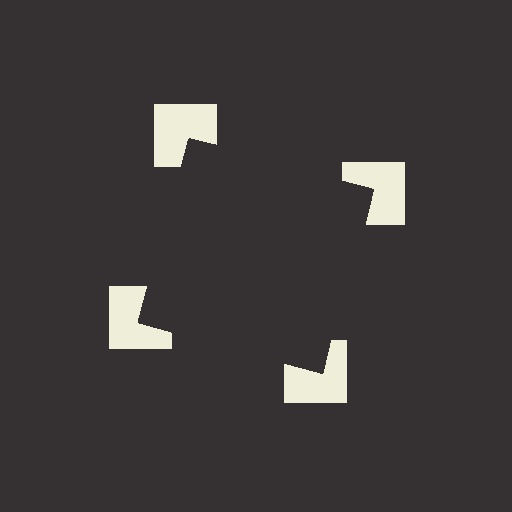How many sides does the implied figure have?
4 sides.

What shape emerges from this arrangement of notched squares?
An illusory square — its edges are inferred from the aligned wedge cuts in the notched squares, not physically drawn.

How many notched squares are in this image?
There are 4 — one at each vertex of the illusory square.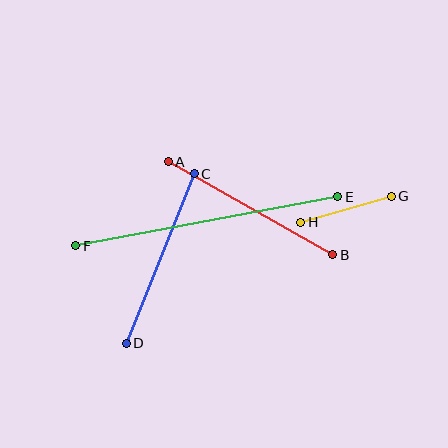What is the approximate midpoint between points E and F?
The midpoint is at approximately (207, 221) pixels.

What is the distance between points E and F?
The distance is approximately 266 pixels.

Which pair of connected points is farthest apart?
Points E and F are farthest apart.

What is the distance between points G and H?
The distance is approximately 94 pixels.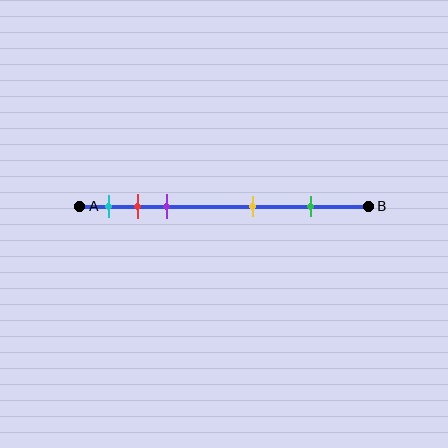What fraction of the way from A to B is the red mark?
The red mark is approximately 20% (0.2) of the way from A to B.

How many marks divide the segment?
There are 5 marks dividing the segment.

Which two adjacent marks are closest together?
The red and purple marks are the closest adjacent pair.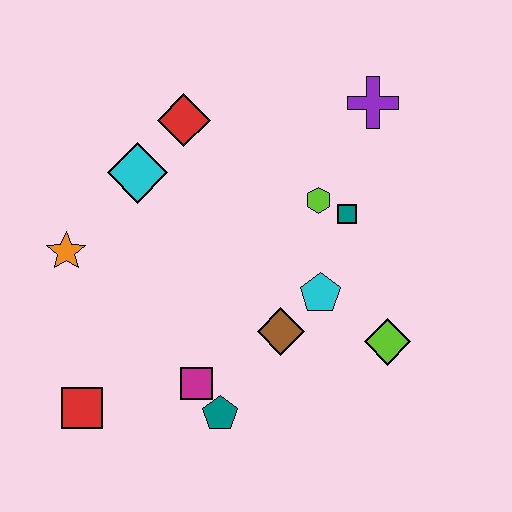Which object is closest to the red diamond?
The cyan diamond is closest to the red diamond.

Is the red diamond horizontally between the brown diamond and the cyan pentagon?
No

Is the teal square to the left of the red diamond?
No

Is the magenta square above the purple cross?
No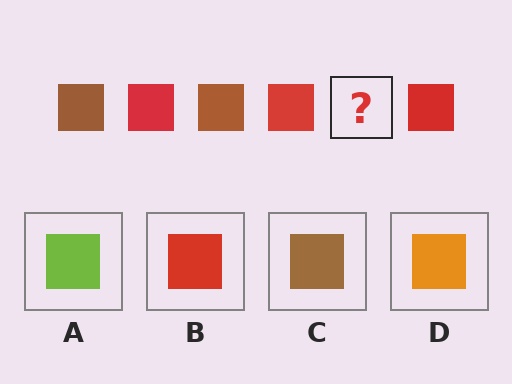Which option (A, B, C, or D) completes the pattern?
C.